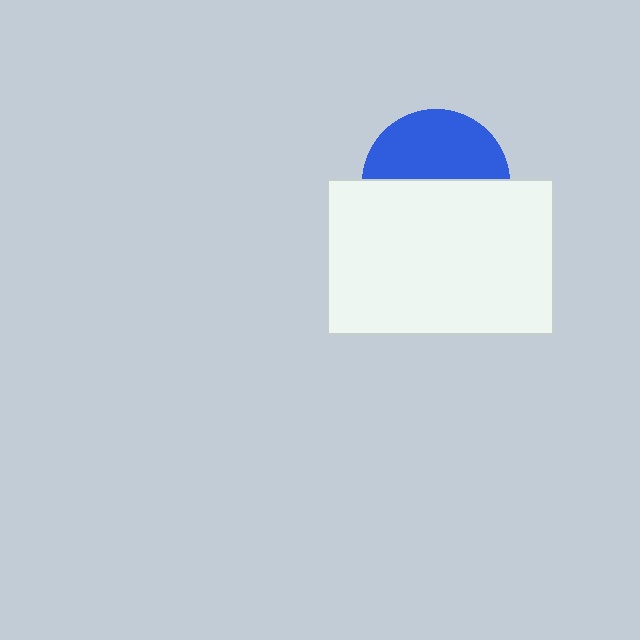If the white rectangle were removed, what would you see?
You would see the complete blue circle.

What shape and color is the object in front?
The object in front is a white rectangle.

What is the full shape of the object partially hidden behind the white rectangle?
The partially hidden object is a blue circle.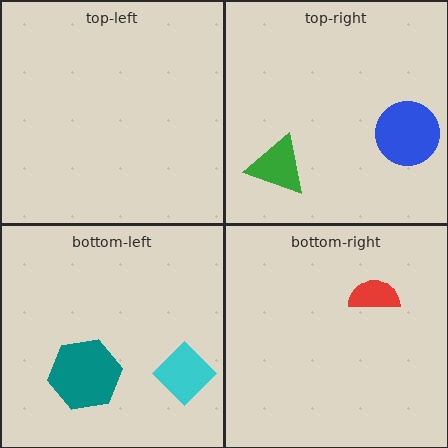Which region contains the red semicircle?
The bottom-right region.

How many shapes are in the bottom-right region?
1.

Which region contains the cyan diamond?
The bottom-left region.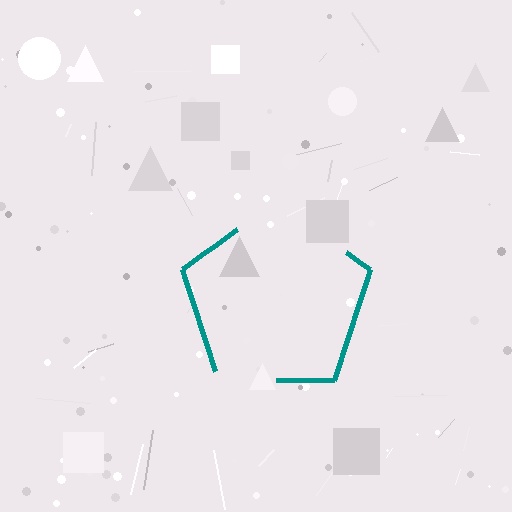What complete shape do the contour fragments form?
The contour fragments form a pentagon.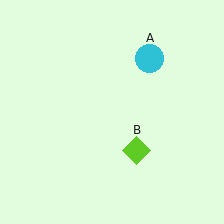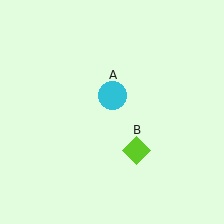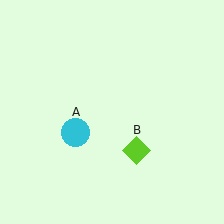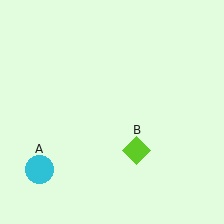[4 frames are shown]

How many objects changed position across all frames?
1 object changed position: cyan circle (object A).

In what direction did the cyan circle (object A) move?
The cyan circle (object A) moved down and to the left.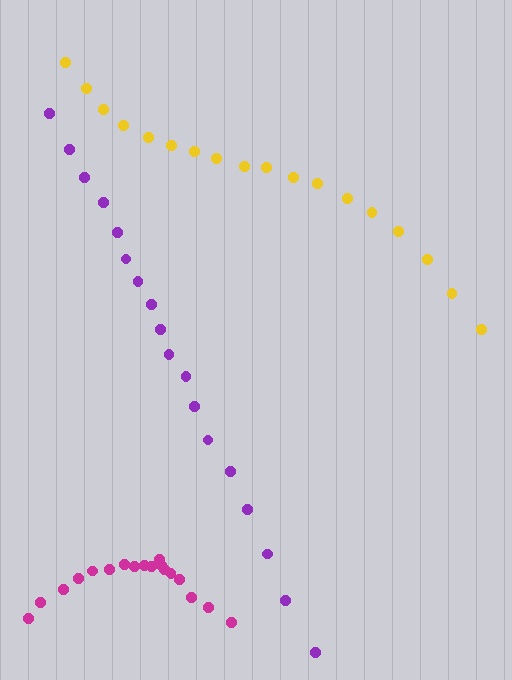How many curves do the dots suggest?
There are 3 distinct paths.